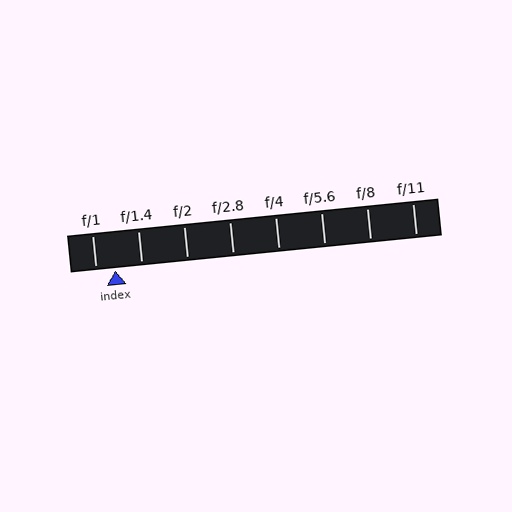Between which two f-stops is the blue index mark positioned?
The index mark is between f/1 and f/1.4.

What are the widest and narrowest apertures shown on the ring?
The widest aperture shown is f/1 and the narrowest is f/11.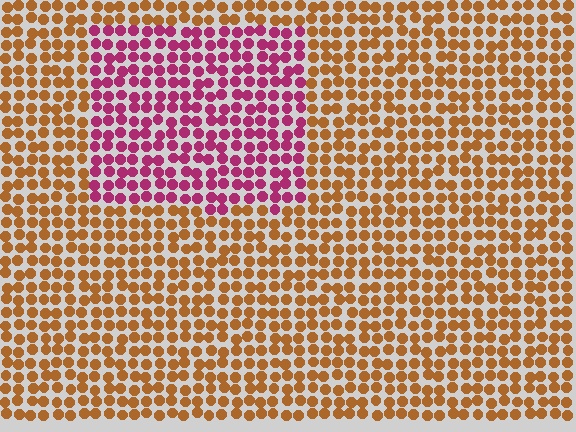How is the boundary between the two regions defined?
The boundary is defined purely by a slight shift in hue (about 61 degrees). Spacing, size, and orientation are identical on both sides.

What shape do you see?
I see a rectangle.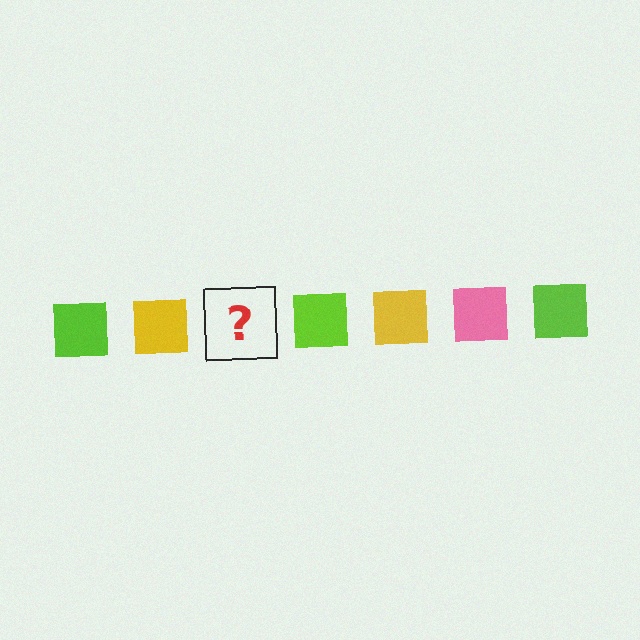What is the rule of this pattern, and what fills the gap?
The rule is that the pattern cycles through lime, yellow, pink squares. The gap should be filled with a pink square.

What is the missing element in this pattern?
The missing element is a pink square.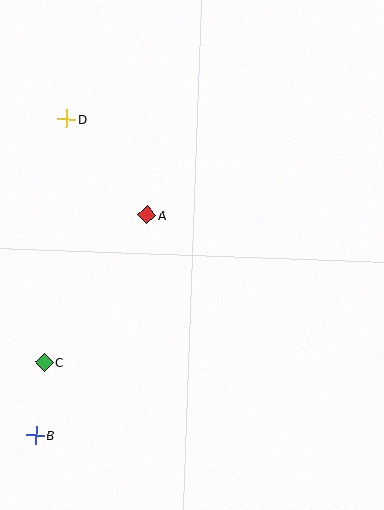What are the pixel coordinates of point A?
Point A is at (147, 215).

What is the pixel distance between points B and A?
The distance between B and A is 247 pixels.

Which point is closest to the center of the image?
Point A at (147, 215) is closest to the center.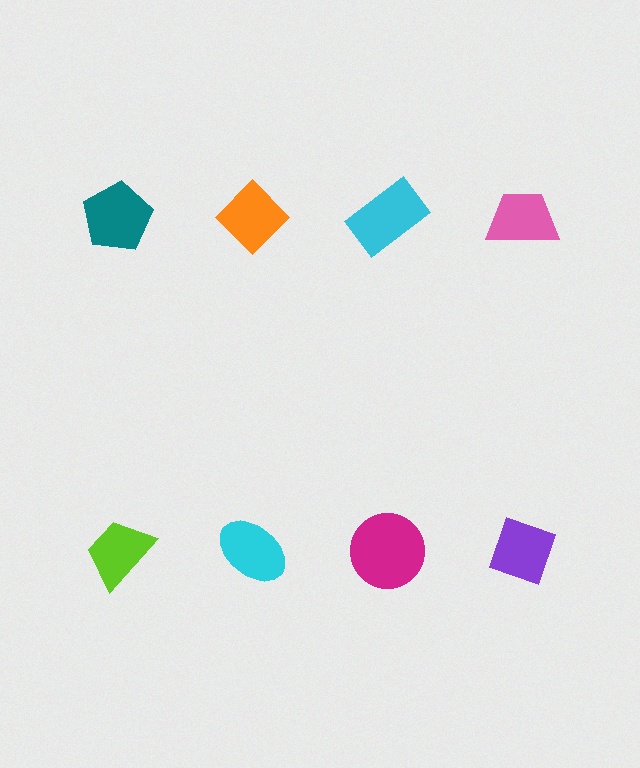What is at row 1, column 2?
An orange diamond.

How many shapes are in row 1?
4 shapes.